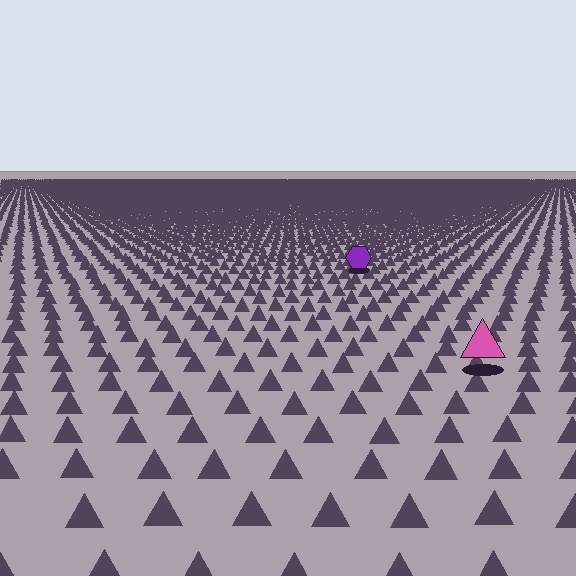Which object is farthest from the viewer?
The purple hexagon is farthest from the viewer. It appears smaller and the ground texture around it is denser.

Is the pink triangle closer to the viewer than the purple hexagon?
Yes. The pink triangle is closer — you can tell from the texture gradient: the ground texture is coarser near it.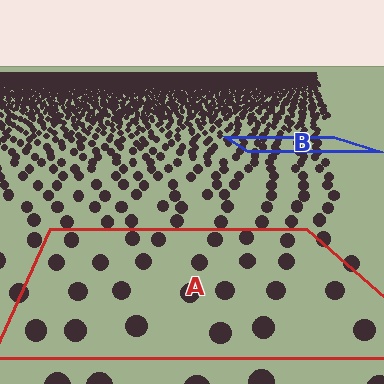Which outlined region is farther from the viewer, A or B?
Region B is farther from the viewer — the texture elements inside it appear smaller and more densely packed.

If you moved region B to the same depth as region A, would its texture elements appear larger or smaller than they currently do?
They would appear larger. At a closer depth, the same texture elements are projected at a bigger on-screen size.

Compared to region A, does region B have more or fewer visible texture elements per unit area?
Region B has more texture elements per unit area — they are packed more densely because it is farther away.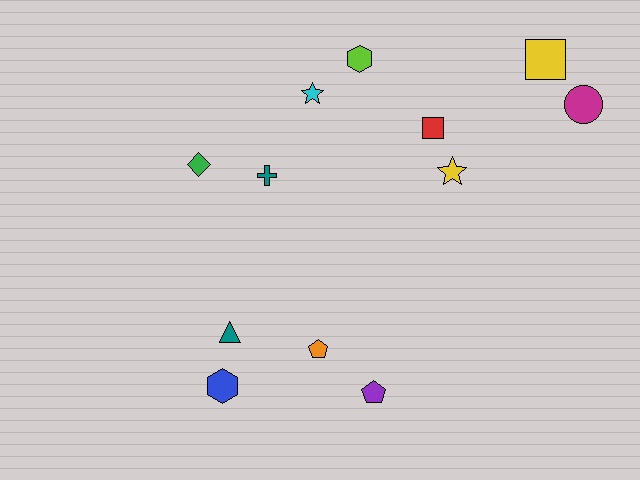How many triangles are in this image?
There is 1 triangle.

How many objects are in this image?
There are 12 objects.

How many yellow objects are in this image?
There are 2 yellow objects.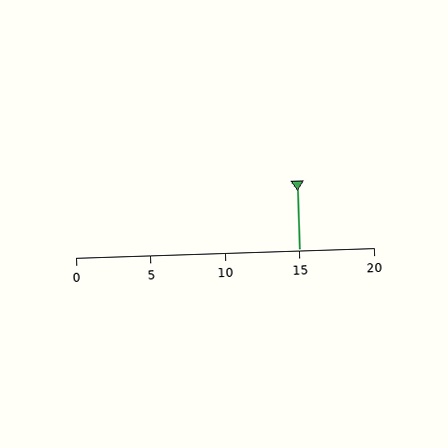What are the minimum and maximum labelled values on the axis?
The axis runs from 0 to 20.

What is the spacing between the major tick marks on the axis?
The major ticks are spaced 5 apart.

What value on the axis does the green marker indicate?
The marker indicates approximately 15.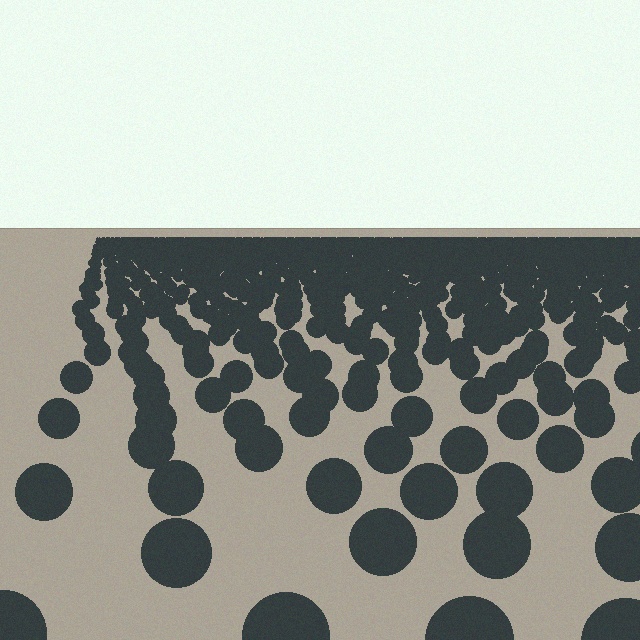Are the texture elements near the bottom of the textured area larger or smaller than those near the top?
Larger. Near the bottom, elements are closer to the viewer and appear at a bigger on-screen size.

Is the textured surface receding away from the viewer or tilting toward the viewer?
The surface is receding away from the viewer. Texture elements get smaller and denser toward the top.